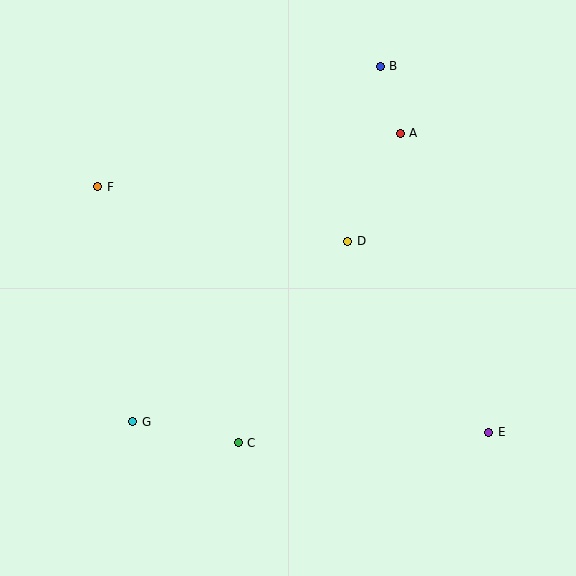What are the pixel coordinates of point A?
Point A is at (400, 133).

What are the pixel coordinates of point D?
Point D is at (348, 241).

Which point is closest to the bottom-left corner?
Point G is closest to the bottom-left corner.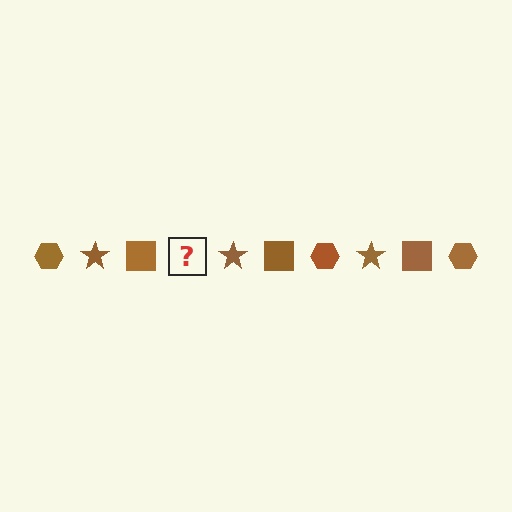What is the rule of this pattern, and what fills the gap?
The rule is that the pattern cycles through hexagon, star, square shapes in brown. The gap should be filled with a brown hexagon.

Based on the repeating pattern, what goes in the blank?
The blank should be a brown hexagon.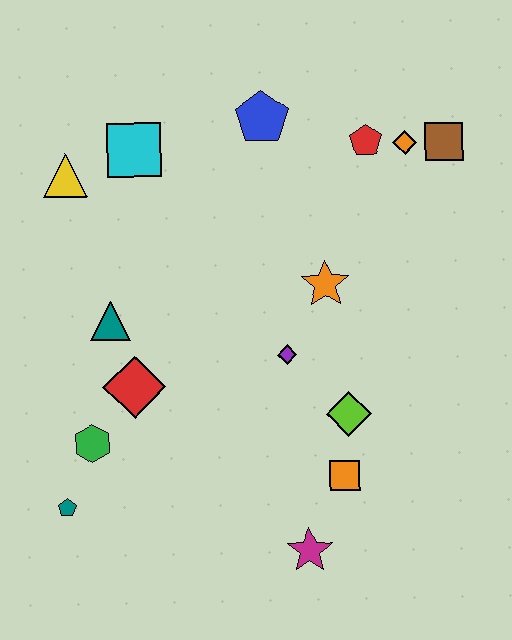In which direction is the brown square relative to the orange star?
The brown square is above the orange star.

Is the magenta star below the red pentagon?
Yes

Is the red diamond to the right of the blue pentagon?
No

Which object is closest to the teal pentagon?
The green hexagon is closest to the teal pentagon.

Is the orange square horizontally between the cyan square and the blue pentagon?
No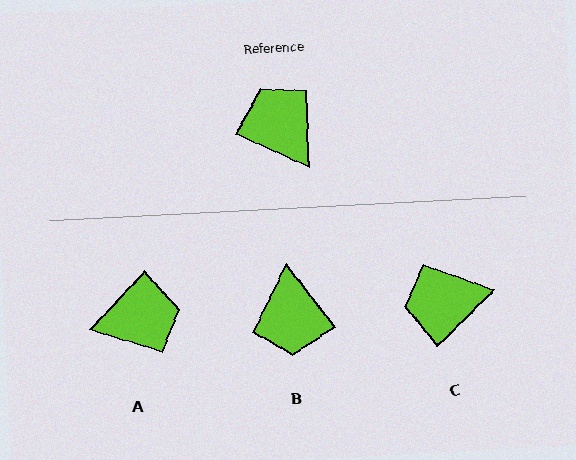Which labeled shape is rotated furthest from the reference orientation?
B, about 152 degrees away.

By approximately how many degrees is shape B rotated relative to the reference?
Approximately 152 degrees counter-clockwise.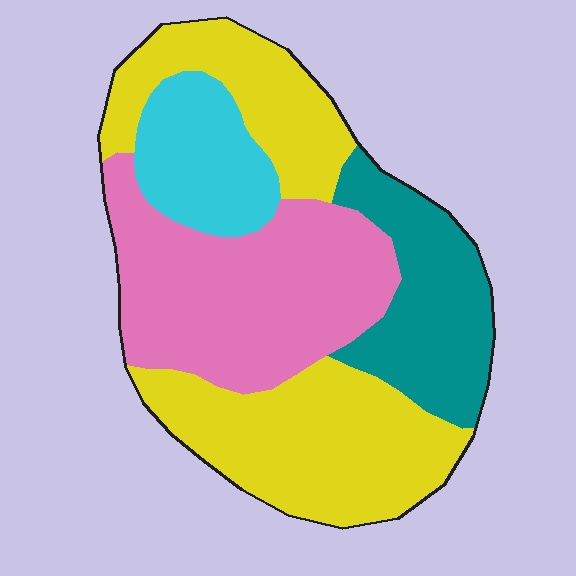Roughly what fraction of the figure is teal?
Teal covers about 20% of the figure.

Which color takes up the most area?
Yellow, at roughly 40%.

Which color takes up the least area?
Cyan, at roughly 10%.